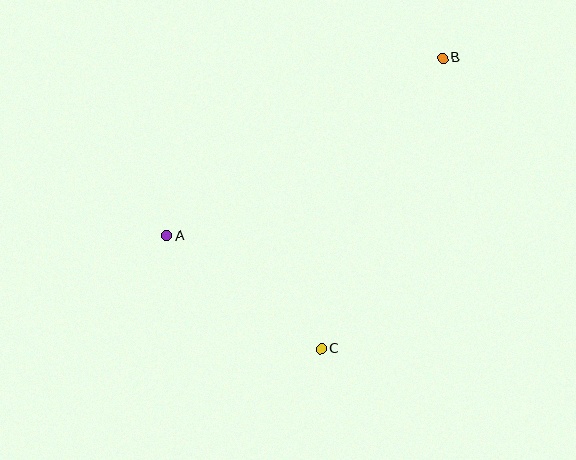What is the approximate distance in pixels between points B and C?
The distance between B and C is approximately 315 pixels.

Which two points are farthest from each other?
Points A and B are farthest from each other.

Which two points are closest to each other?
Points A and C are closest to each other.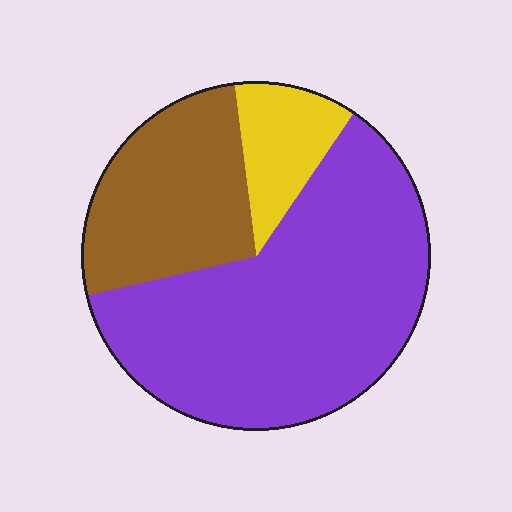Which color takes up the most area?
Purple, at roughly 60%.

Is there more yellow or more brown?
Brown.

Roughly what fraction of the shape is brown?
Brown covers 27% of the shape.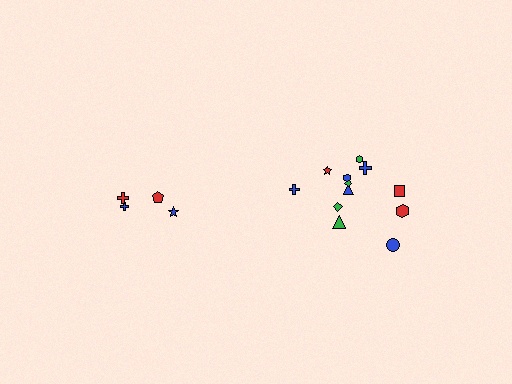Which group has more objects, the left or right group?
The right group.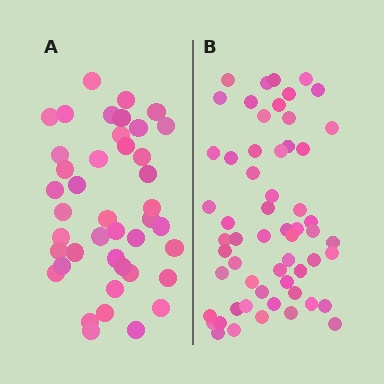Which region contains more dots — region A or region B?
Region B (the right region) has more dots.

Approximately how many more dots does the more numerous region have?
Region B has approximately 15 more dots than region A.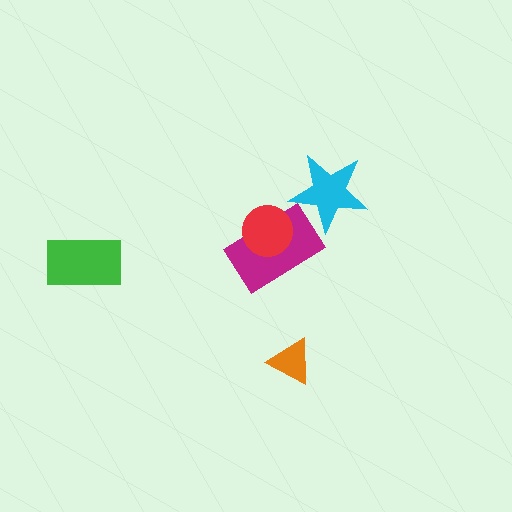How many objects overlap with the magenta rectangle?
1 object overlaps with the magenta rectangle.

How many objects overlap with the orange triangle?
0 objects overlap with the orange triangle.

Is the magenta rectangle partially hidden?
Yes, it is partially covered by another shape.